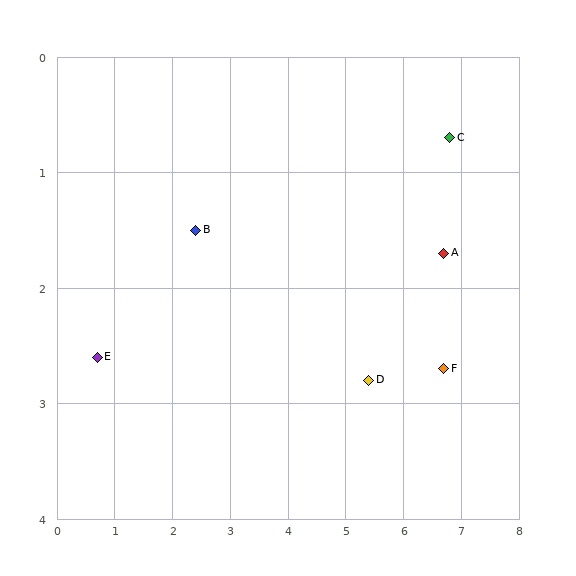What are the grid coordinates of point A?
Point A is at approximately (6.7, 1.7).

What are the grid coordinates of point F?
Point F is at approximately (6.7, 2.7).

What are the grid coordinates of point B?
Point B is at approximately (2.4, 1.5).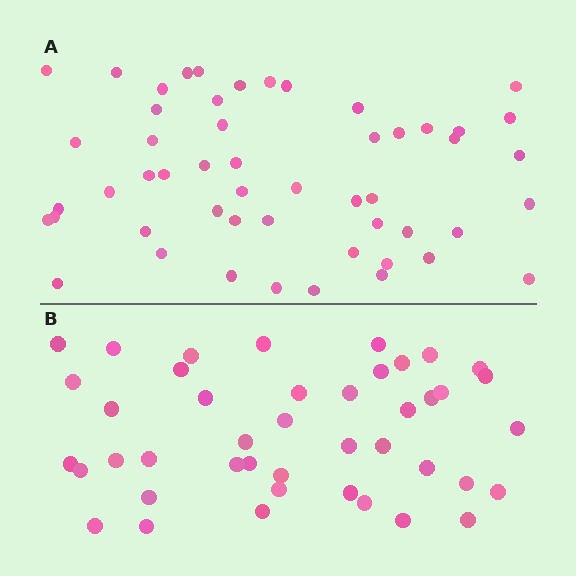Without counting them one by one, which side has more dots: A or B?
Region A (the top region) has more dots.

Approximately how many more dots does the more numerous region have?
Region A has roughly 8 or so more dots than region B.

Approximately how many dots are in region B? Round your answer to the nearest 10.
About 40 dots. (The exact count is 43, which rounds to 40.)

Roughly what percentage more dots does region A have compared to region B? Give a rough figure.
About 20% more.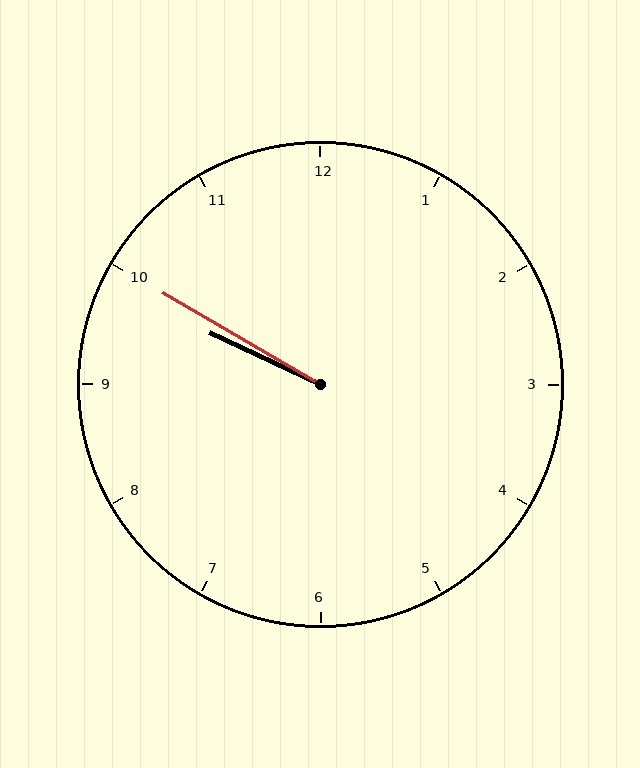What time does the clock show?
9:50.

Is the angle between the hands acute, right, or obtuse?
It is acute.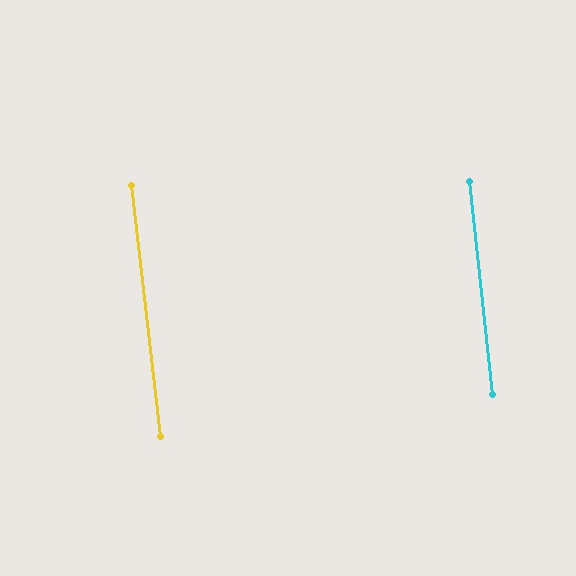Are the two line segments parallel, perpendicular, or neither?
Parallel — their directions differ by only 0.2°.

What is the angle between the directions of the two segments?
Approximately 0 degrees.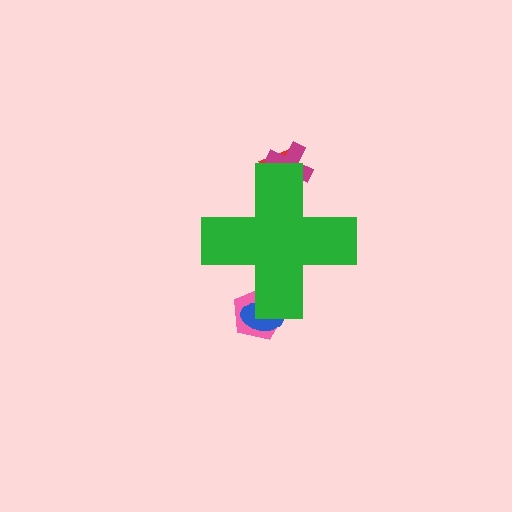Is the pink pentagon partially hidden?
Yes, the pink pentagon is partially hidden behind the green cross.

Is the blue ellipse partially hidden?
Yes, the blue ellipse is partially hidden behind the green cross.